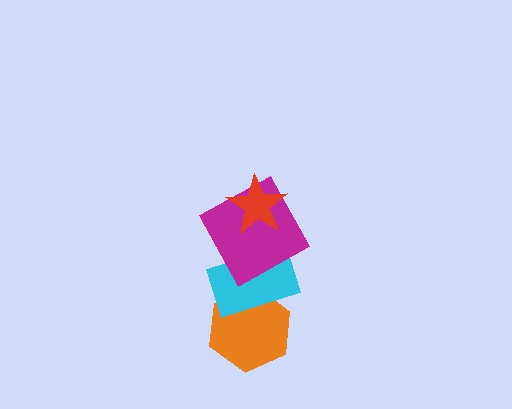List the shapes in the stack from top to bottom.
From top to bottom: the red star, the magenta square, the cyan rectangle, the orange hexagon.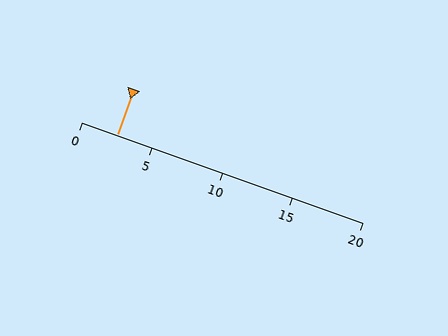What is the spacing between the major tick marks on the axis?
The major ticks are spaced 5 apart.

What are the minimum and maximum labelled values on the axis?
The axis runs from 0 to 20.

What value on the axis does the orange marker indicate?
The marker indicates approximately 2.5.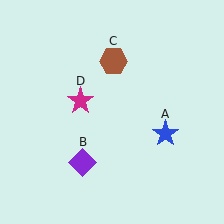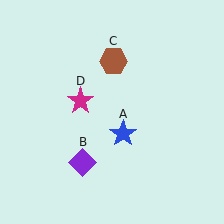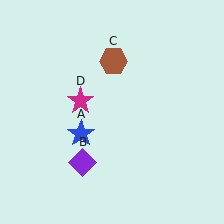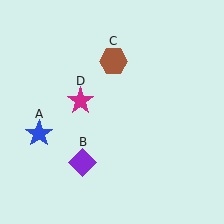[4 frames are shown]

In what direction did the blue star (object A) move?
The blue star (object A) moved left.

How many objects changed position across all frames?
1 object changed position: blue star (object A).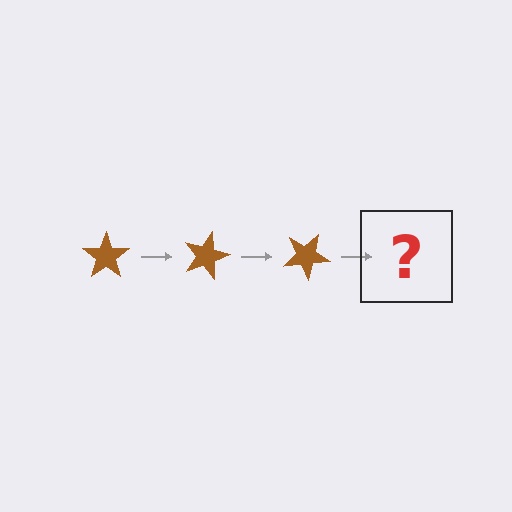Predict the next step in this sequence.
The next step is a brown star rotated 45 degrees.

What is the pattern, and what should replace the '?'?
The pattern is that the star rotates 15 degrees each step. The '?' should be a brown star rotated 45 degrees.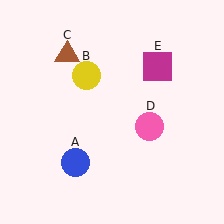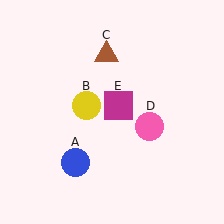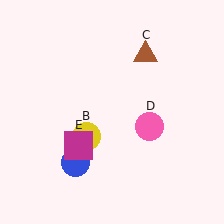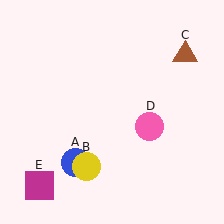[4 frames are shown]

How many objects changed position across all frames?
3 objects changed position: yellow circle (object B), brown triangle (object C), magenta square (object E).